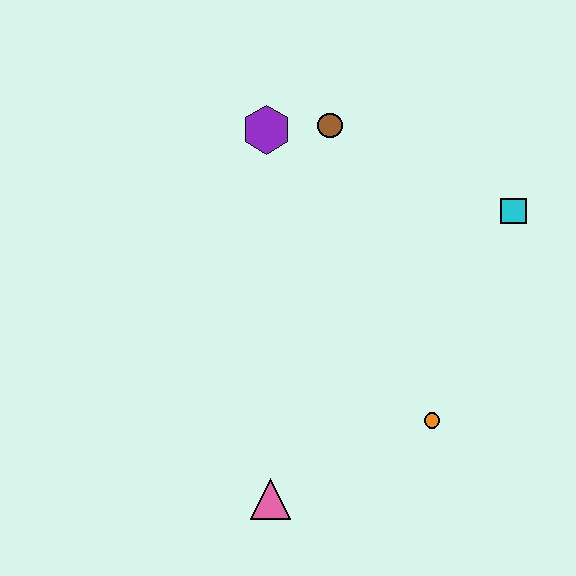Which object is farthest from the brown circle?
The pink triangle is farthest from the brown circle.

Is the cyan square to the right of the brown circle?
Yes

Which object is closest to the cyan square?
The brown circle is closest to the cyan square.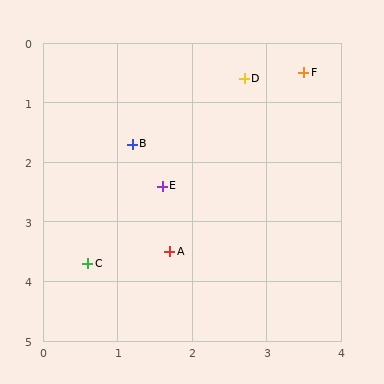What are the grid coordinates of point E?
Point E is at approximately (1.6, 2.4).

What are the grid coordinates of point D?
Point D is at approximately (2.7, 0.6).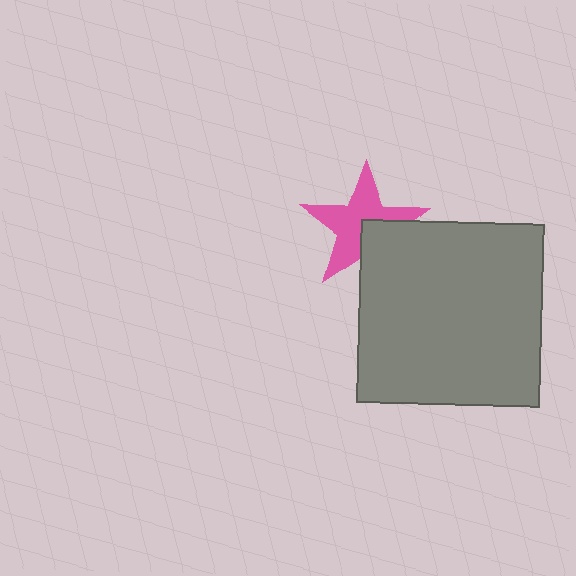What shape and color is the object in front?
The object in front is a gray square.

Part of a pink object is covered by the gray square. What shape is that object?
It is a star.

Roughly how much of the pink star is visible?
Most of it is visible (roughly 69%).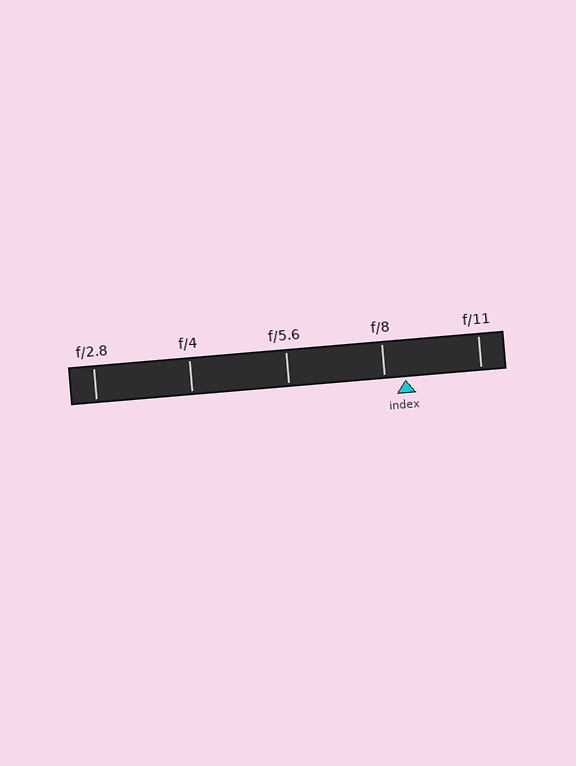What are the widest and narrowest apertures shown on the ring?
The widest aperture shown is f/2.8 and the narrowest is f/11.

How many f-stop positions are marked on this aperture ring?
There are 5 f-stop positions marked.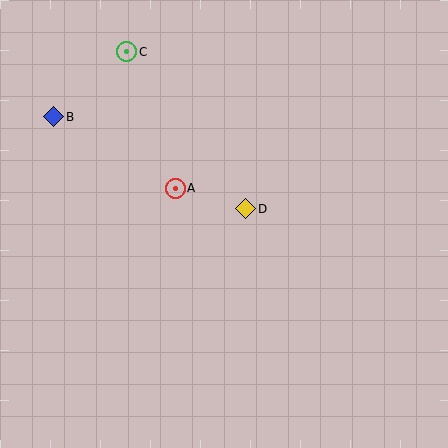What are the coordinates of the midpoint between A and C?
The midpoint between A and C is at (151, 120).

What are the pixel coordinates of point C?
Point C is at (127, 52).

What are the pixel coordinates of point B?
Point B is at (54, 117).